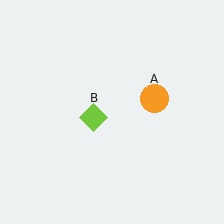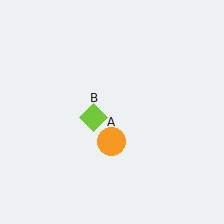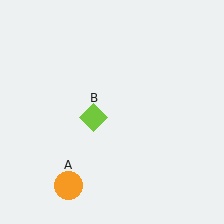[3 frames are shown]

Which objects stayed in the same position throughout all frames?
Lime diamond (object B) remained stationary.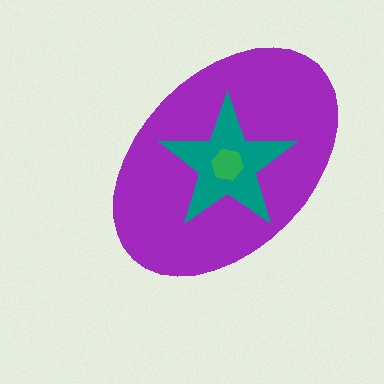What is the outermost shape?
The purple ellipse.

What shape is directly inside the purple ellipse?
The teal star.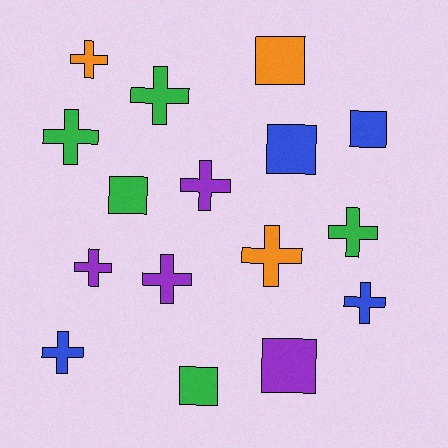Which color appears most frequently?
Green, with 5 objects.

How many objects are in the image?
There are 16 objects.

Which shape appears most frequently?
Cross, with 10 objects.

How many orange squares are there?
There is 1 orange square.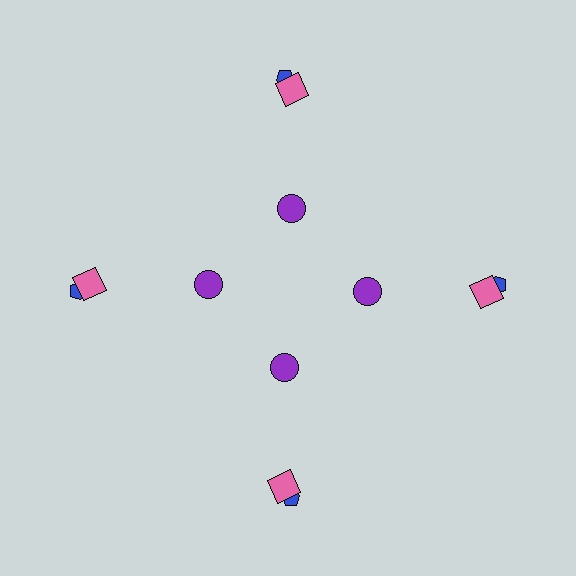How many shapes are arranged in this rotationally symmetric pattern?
There are 12 shapes, arranged in 4 groups of 3.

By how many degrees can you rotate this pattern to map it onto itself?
The pattern maps onto itself every 90 degrees of rotation.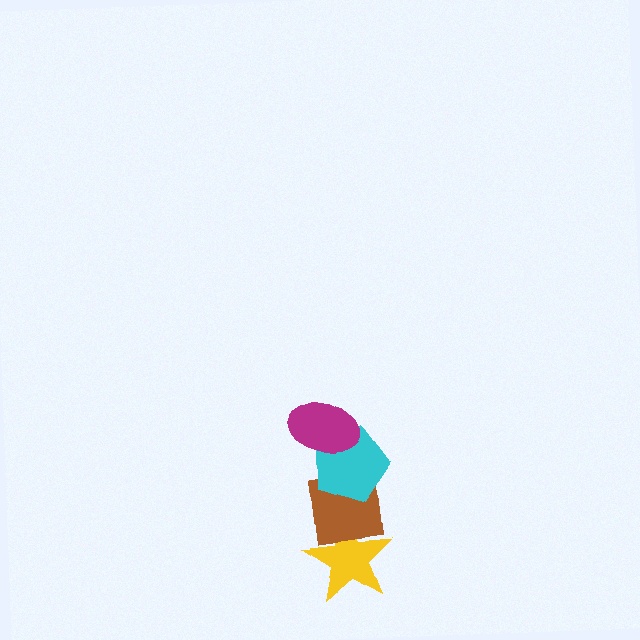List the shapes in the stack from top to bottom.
From top to bottom: the magenta ellipse, the cyan pentagon, the brown square, the yellow star.